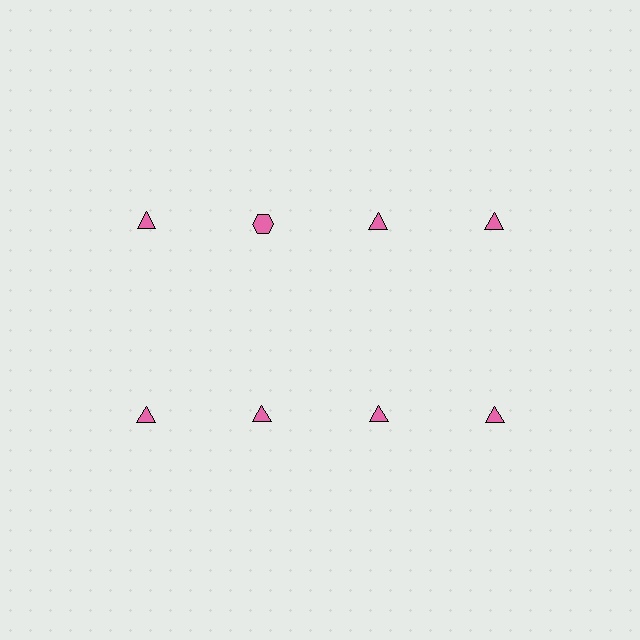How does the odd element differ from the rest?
It has a different shape: hexagon instead of triangle.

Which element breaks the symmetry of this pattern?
The pink hexagon in the top row, second from left column breaks the symmetry. All other shapes are pink triangles.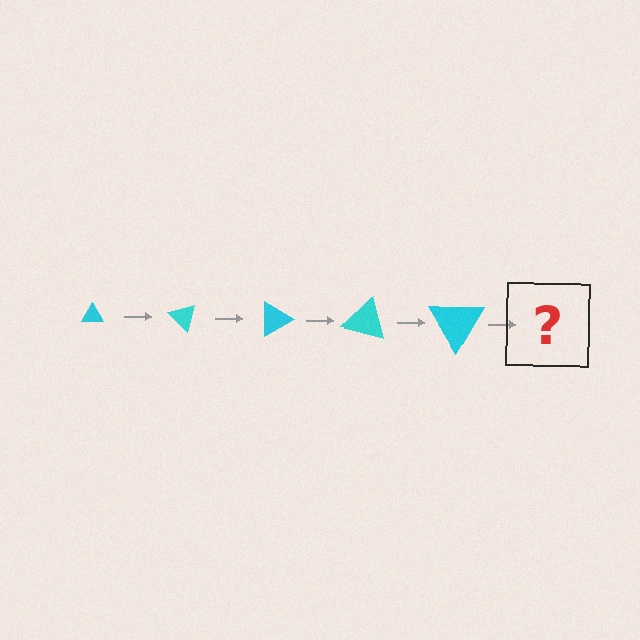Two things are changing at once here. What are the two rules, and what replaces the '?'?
The two rules are that the triangle grows larger each step and it rotates 45 degrees each step. The '?' should be a triangle, larger than the previous one and rotated 225 degrees from the start.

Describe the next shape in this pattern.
It should be a triangle, larger than the previous one and rotated 225 degrees from the start.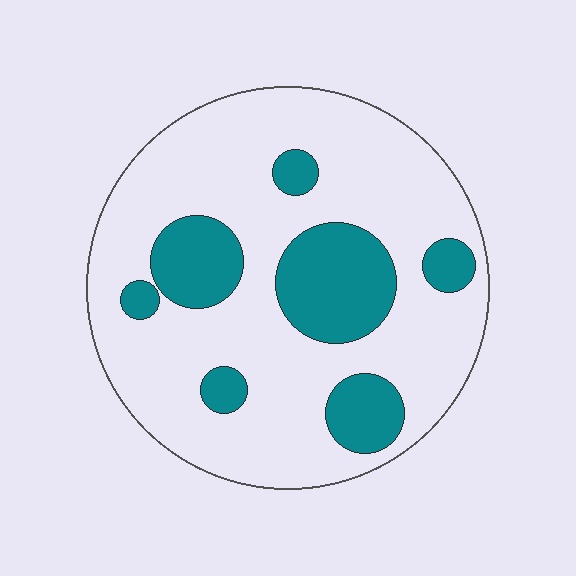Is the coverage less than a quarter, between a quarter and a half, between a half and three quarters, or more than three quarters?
Less than a quarter.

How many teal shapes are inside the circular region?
7.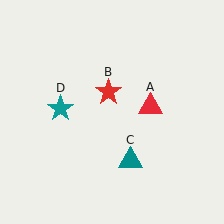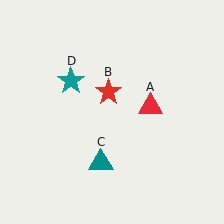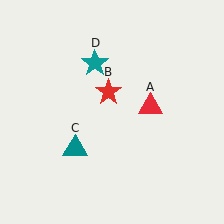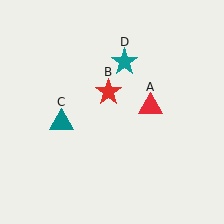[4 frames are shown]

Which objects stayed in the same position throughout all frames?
Red triangle (object A) and red star (object B) remained stationary.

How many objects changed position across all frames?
2 objects changed position: teal triangle (object C), teal star (object D).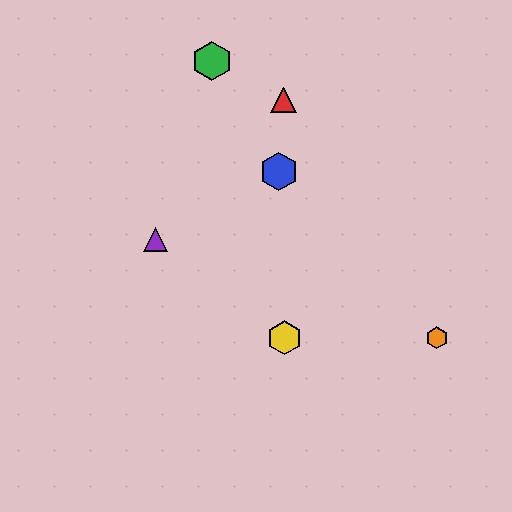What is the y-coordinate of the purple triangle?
The purple triangle is at y≈239.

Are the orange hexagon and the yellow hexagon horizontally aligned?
Yes, both are at y≈338.